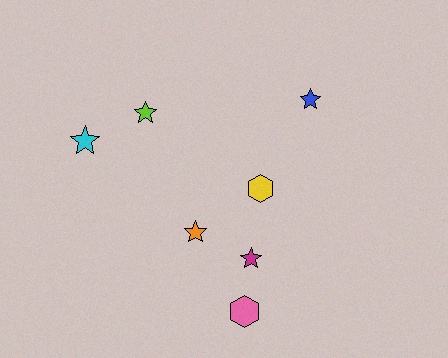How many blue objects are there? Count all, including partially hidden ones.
There is 1 blue object.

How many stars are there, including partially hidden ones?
There are 5 stars.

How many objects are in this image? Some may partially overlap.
There are 7 objects.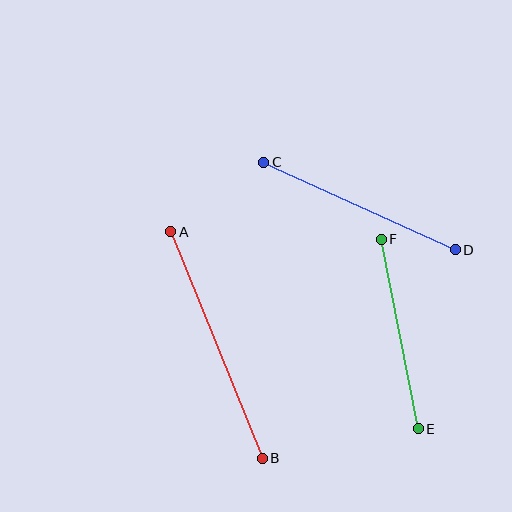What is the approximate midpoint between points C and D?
The midpoint is at approximately (360, 206) pixels.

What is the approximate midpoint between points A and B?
The midpoint is at approximately (217, 345) pixels.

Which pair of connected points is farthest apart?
Points A and B are farthest apart.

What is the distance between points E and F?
The distance is approximately 193 pixels.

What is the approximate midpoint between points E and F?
The midpoint is at approximately (400, 334) pixels.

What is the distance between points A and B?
The distance is approximately 244 pixels.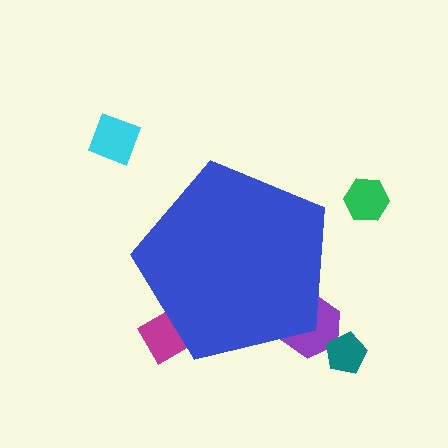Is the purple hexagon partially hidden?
Yes, the purple hexagon is partially hidden behind the blue pentagon.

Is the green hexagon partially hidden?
No, the green hexagon is fully visible.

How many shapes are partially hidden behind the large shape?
2 shapes are partially hidden.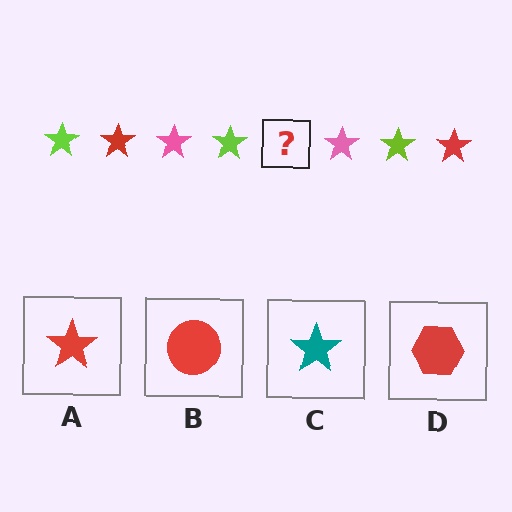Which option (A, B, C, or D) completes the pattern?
A.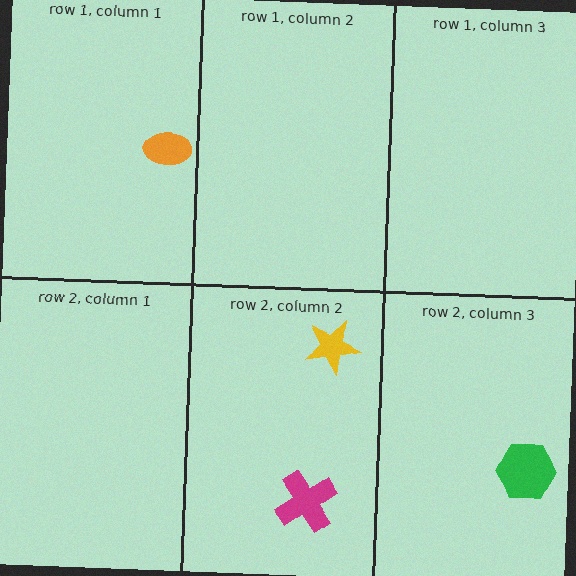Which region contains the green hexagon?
The row 2, column 3 region.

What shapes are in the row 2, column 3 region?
The green hexagon.